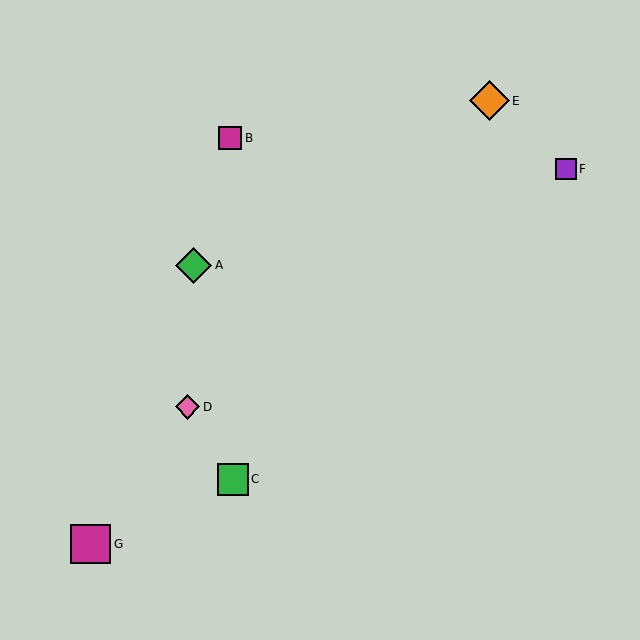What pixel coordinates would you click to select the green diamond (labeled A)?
Click at (194, 265) to select the green diamond A.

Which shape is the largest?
The magenta square (labeled G) is the largest.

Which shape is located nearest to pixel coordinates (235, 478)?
The green square (labeled C) at (233, 480) is nearest to that location.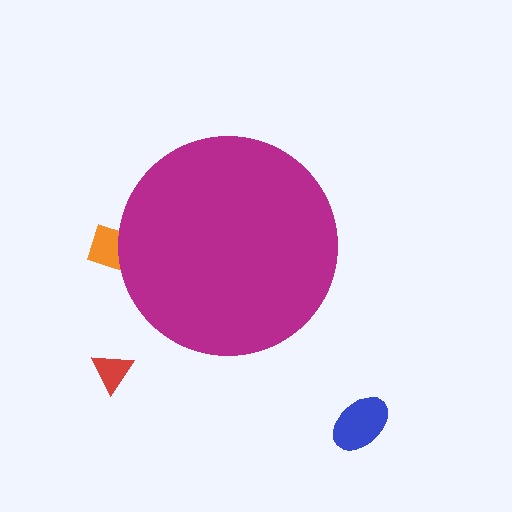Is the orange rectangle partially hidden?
Yes, the orange rectangle is partially hidden behind the magenta circle.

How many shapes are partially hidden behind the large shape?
1 shape is partially hidden.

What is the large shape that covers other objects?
A magenta circle.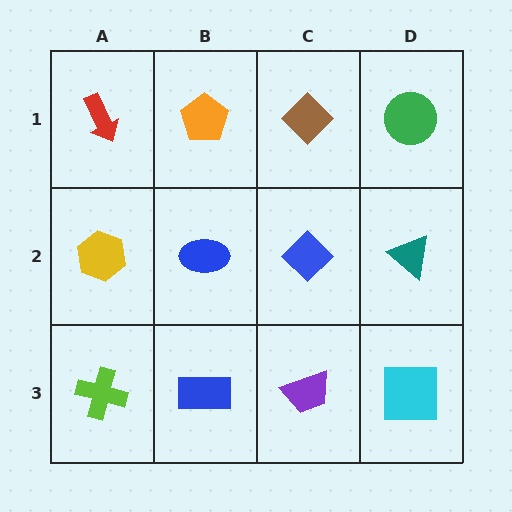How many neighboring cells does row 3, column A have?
2.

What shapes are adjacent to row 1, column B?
A blue ellipse (row 2, column B), a red arrow (row 1, column A), a brown diamond (row 1, column C).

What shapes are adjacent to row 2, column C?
A brown diamond (row 1, column C), a purple trapezoid (row 3, column C), a blue ellipse (row 2, column B), a teal triangle (row 2, column D).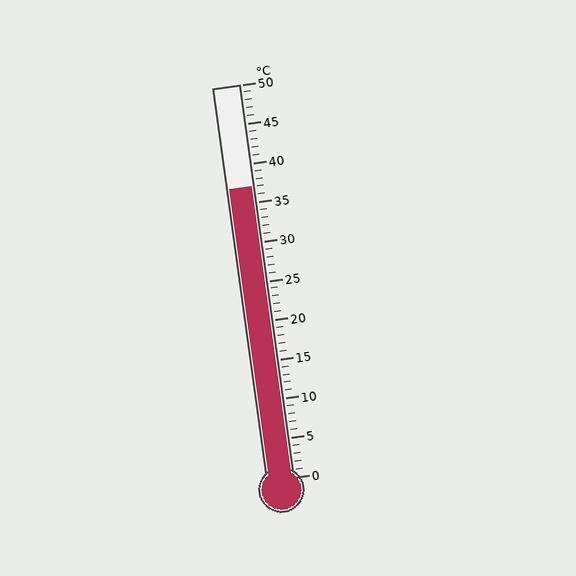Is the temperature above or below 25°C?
The temperature is above 25°C.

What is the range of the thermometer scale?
The thermometer scale ranges from 0°C to 50°C.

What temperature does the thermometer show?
The thermometer shows approximately 37°C.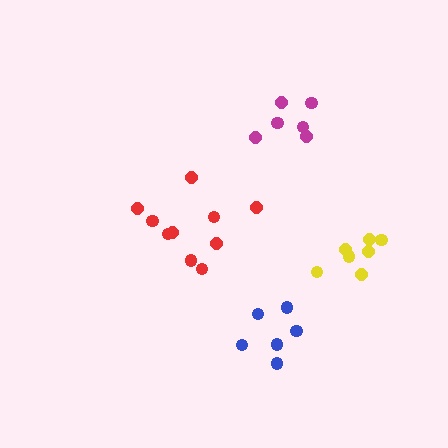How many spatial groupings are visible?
There are 4 spatial groupings.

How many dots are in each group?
Group 1: 6 dots, Group 2: 10 dots, Group 3: 7 dots, Group 4: 6 dots (29 total).